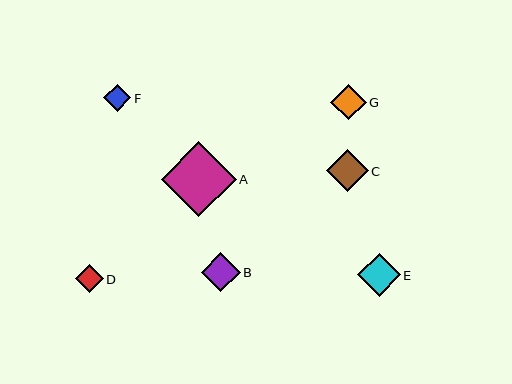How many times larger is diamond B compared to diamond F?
Diamond B is approximately 1.4 times the size of diamond F.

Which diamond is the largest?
Diamond A is the largest with a size of approximately 75 pixels.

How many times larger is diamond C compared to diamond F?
Diamond C is approximately 1.5 times the size of diamond F.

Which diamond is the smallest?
Diamond F is the smallest with a size of approximately 27 pixels.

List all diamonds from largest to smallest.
From largest to smallest: A, E, C, B, G, D, F.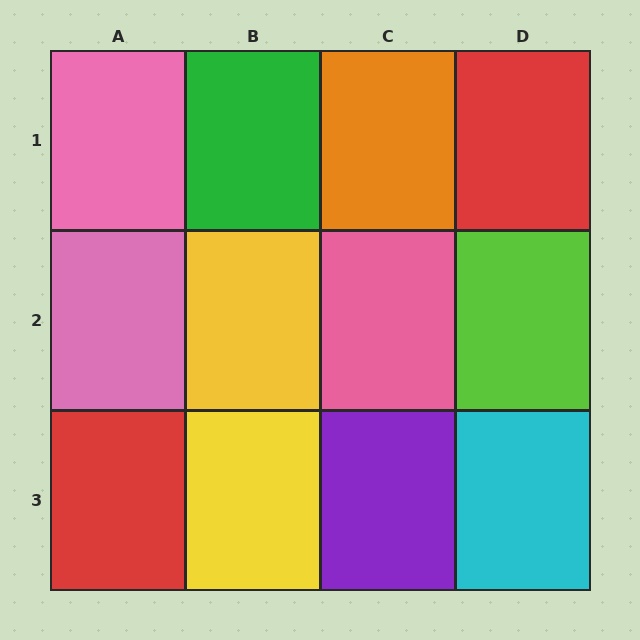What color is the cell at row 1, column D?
Red.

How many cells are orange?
1 cell is orange.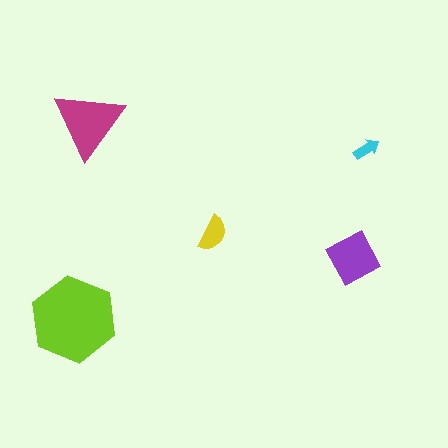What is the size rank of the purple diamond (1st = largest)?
3rd.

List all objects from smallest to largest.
The cyan arrow, the yellow semicircle, the purple diamond, the magenta triangle, the lime hexagon.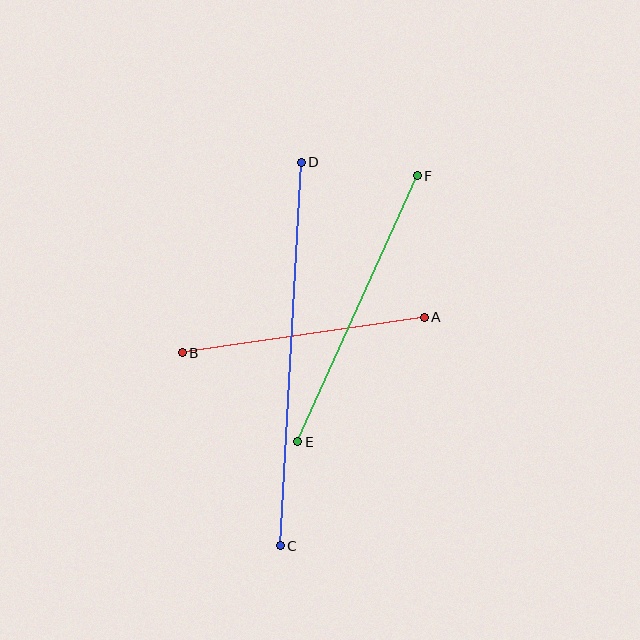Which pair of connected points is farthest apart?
Points C and D are farthest apart.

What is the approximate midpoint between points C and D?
The midpoint is at approximately (291, 354) pixels.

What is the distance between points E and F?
The distance is approximately 291 pixels.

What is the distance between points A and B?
The distance is approximately 244 pixels.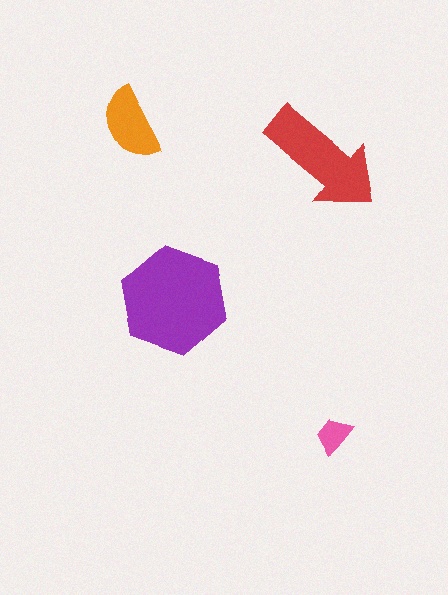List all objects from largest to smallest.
The purple hexagon, the red arrow, the orange semicircle, the pink trapezoid.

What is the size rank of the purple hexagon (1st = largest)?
1st.